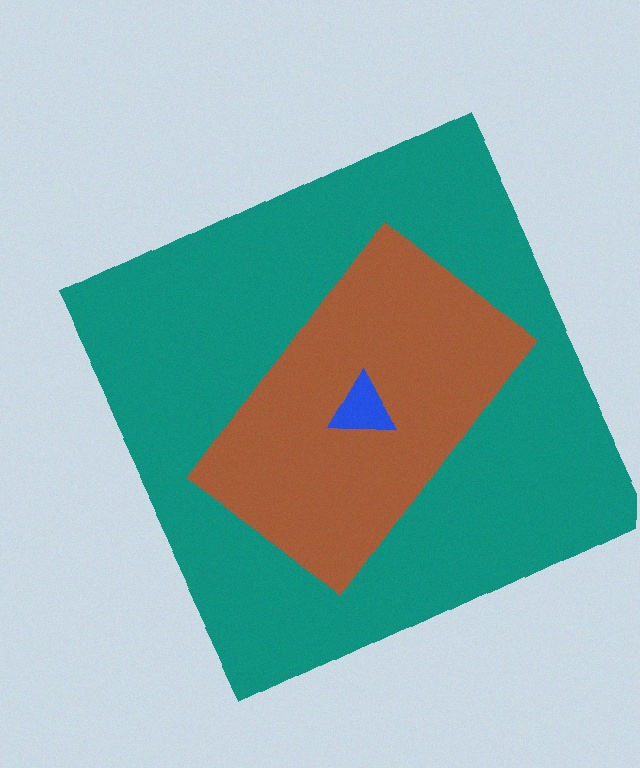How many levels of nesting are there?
3.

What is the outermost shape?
The teal square.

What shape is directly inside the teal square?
The brown rectangle.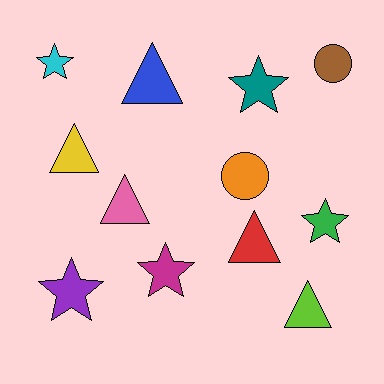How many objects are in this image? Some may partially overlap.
There are 12 objects.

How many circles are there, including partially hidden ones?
There are 2 circles.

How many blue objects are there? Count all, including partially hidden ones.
There is 1 blue object.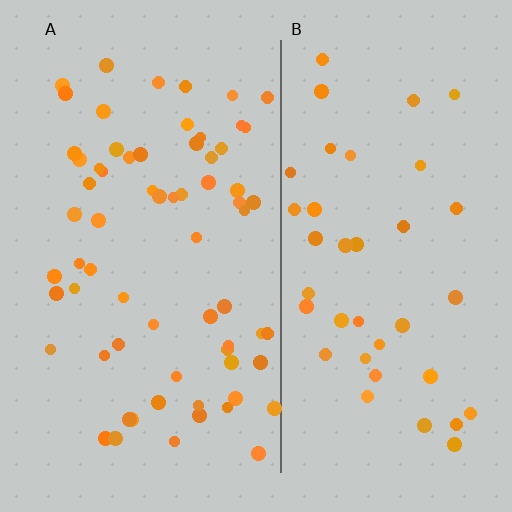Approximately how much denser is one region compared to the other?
Approximately 1.7× — region A over region B.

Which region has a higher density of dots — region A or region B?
A (the left).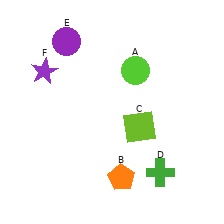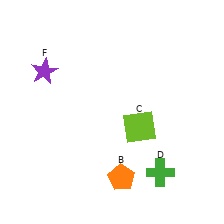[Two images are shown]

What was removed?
The purple circle (E), the lime circle (A) were removed in Image 2.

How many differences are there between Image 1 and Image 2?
There are 2 differences between the two images.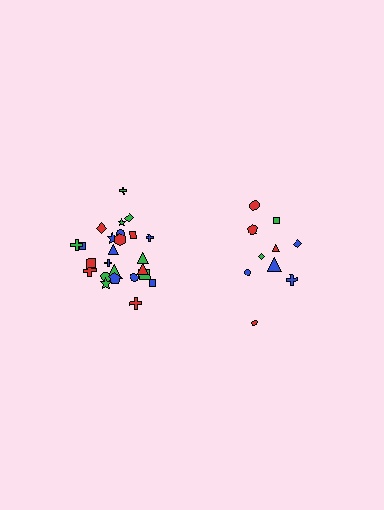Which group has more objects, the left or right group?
The left group.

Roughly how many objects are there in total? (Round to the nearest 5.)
Roughly 35 objects in total.